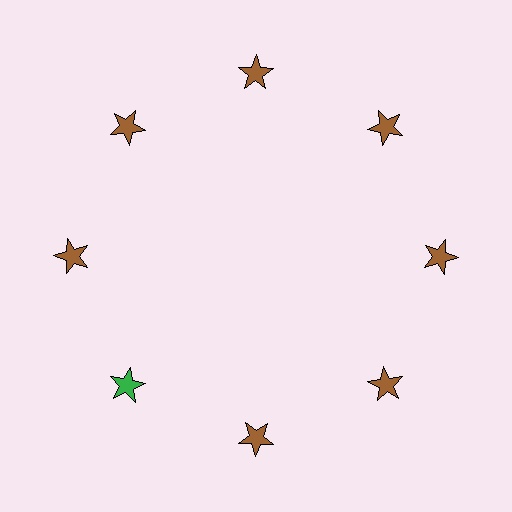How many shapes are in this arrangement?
There are 8 shapes arranged in a ring pattern.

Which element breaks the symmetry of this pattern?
The green star at roughly the 8 o'clock position breaks the symmetry. All other shapes are brown stars.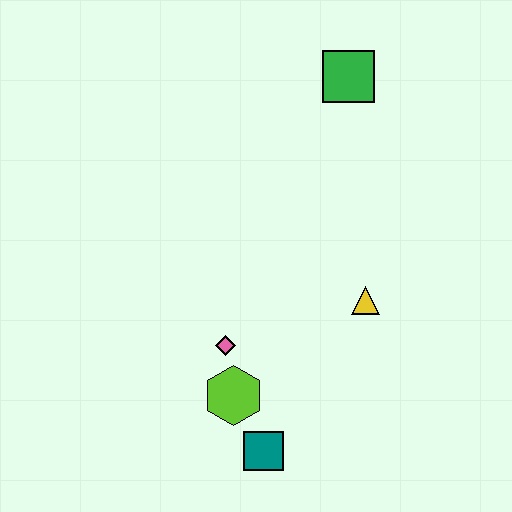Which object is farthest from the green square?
The teal square is farthest from the green square.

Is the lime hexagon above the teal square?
Yes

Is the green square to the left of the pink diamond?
No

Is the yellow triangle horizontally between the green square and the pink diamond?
No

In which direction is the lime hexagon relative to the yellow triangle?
The lime hexagon is to the left of the yellow triangle.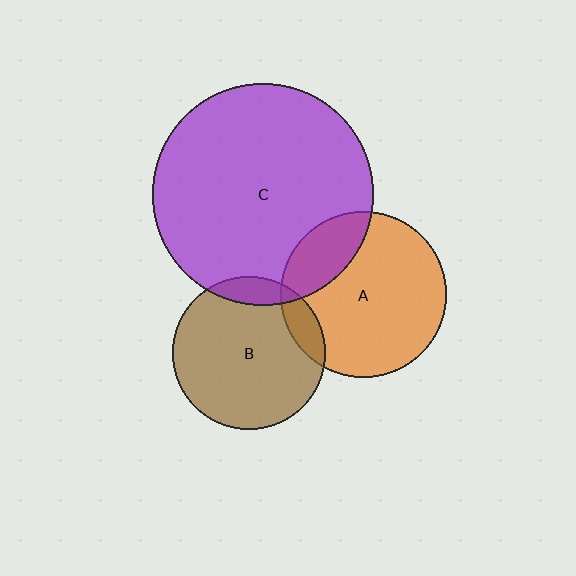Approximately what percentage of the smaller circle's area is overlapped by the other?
Approximately 20%.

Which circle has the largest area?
Circle C (purple).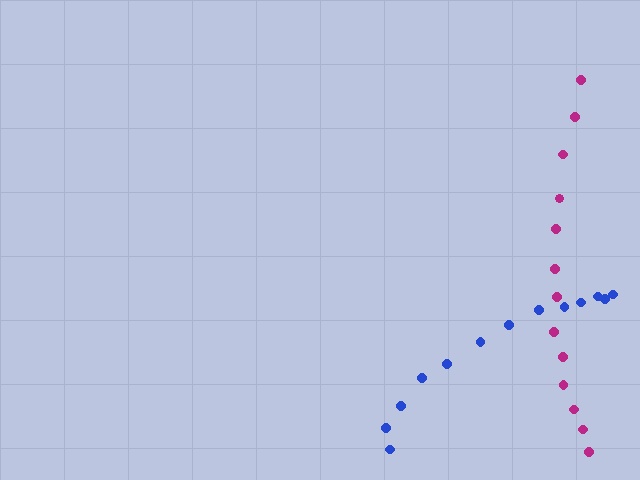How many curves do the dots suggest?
There are 2 distinct paths.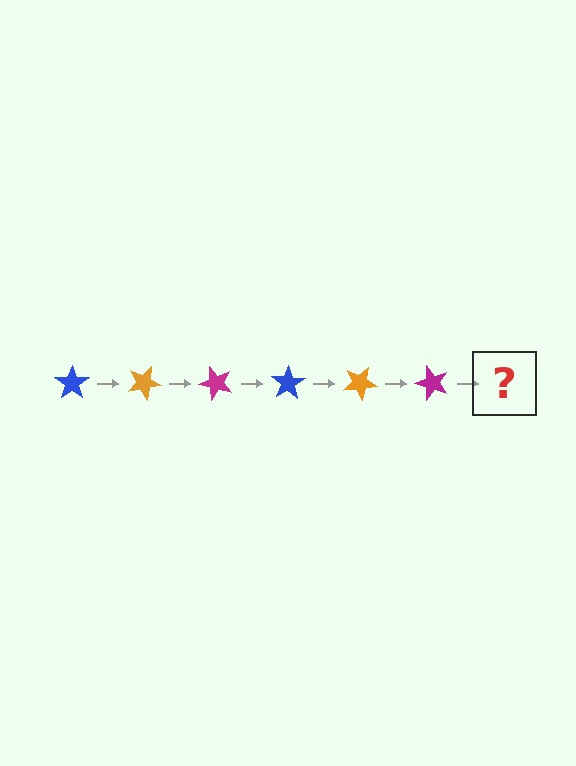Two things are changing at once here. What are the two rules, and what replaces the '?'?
The two rules are that it rotates 25 degrees each step and the color cycles through blue, orange, and magenta. The '?' should be a blue star, rotated 150 degrees from the start.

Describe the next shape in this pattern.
It should be a blue star, rotated 150 degrees from the start.